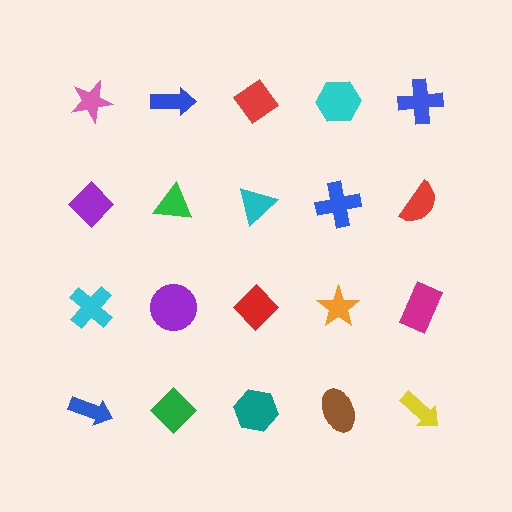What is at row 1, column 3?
A red diamond.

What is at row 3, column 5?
A magenta rectangle.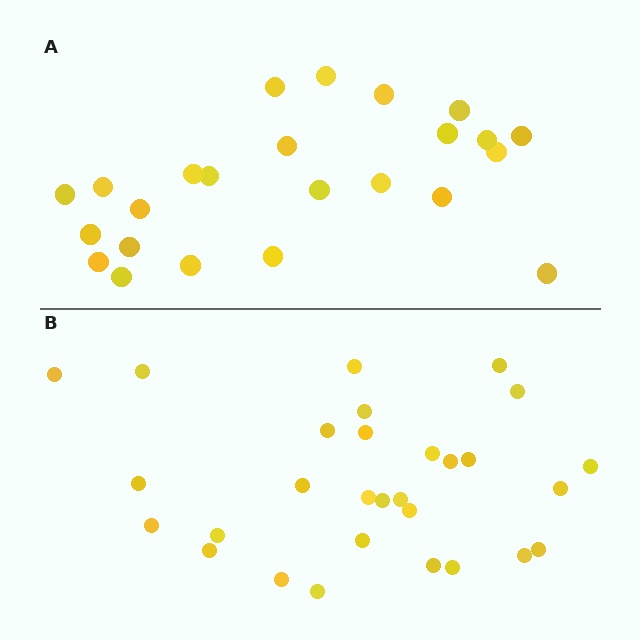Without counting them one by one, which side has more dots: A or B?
Region B (the bottom region) has more dots.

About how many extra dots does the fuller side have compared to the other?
Region B has about 5 more dots than region A.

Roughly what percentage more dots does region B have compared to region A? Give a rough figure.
About 20% more.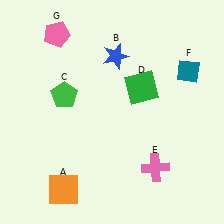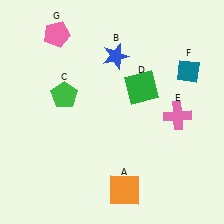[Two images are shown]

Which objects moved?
The objects that moved are: the orange square (A), the pink cross (E).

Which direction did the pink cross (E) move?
The pink cross (E) moved up.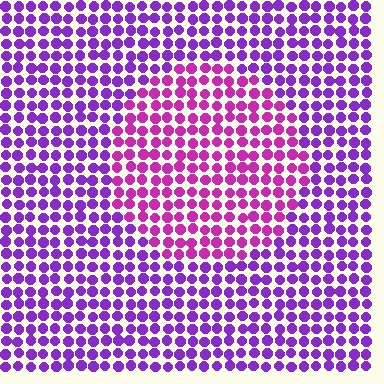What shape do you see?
I see a circle.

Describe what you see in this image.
The image is filled with small purple elements in a uniform arrangement. A circle-shaped region is visible where the elements are tinted to a slightly different hue, forming a subtle color boundary.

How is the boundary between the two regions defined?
The boundary is defined purely by a slight shift in hue (about 32 degrees). Spacing, size, and orientation are identical on both sides.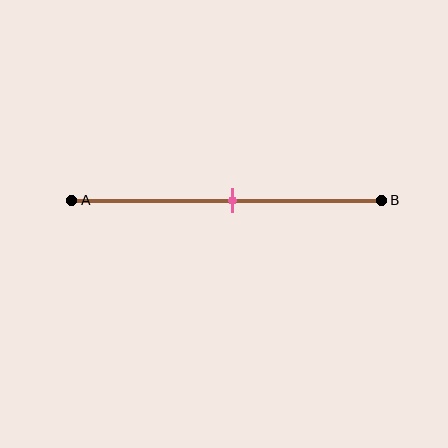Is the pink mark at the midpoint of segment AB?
Yes, the mark is approximately at the midpoint.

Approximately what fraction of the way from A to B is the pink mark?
The pink mark is approximately 50% of the way from A to B.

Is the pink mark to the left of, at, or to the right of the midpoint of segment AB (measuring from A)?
The pink mark is approximately at the midpoint of segment AB.